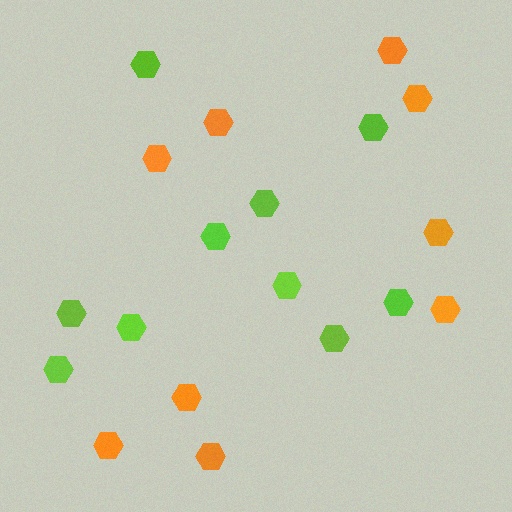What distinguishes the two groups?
There are 2 groups: one group of orange hexagons (9) and one group of lime hexagons (10).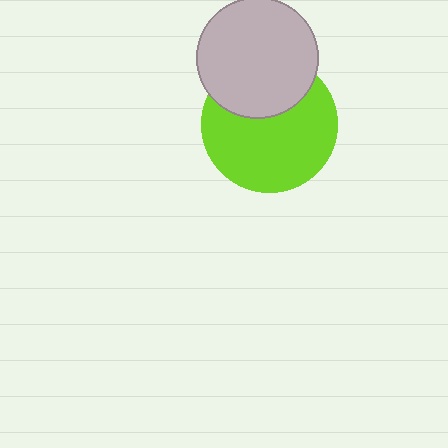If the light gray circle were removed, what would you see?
You would see the complete lime circle.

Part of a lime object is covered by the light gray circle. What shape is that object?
It is a circle.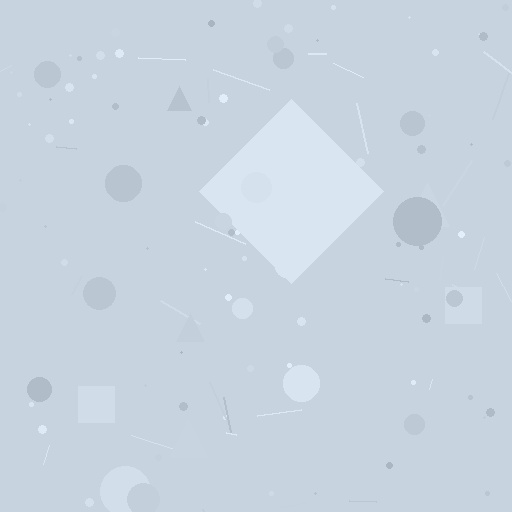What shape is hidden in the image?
A diamond is hidden in the image.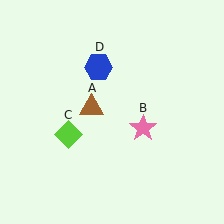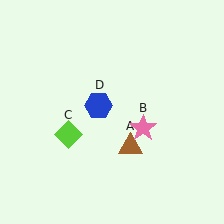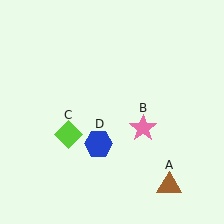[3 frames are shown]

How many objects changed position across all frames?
2 objects changed position: brown triangle (object A), blue hexagon (object D).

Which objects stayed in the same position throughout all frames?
Pink star (object B) and lime diamond (object C) remained stationary.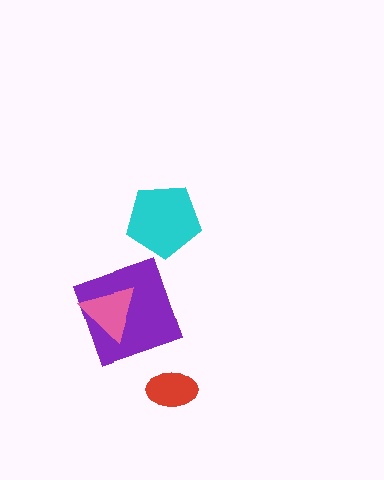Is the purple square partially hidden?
Yes, it is partially covered by another shape.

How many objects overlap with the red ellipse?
0 objects overlap with the red ellipse.